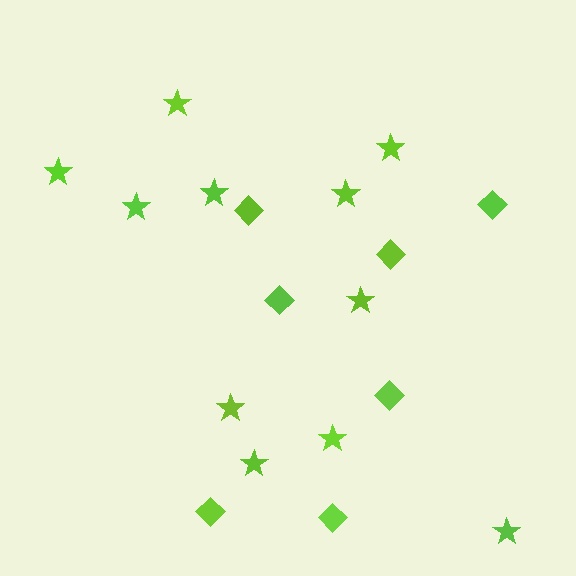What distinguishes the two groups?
There are 2 groups: one group of stars (11) and one group of diamonds (7).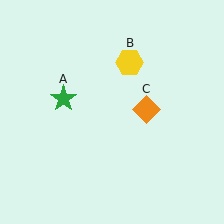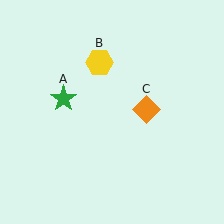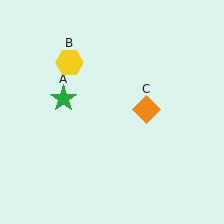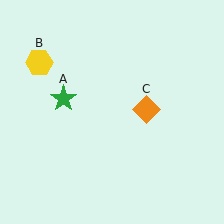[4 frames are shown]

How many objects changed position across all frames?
1 object changed position: yellow hexagon (object B).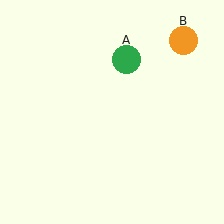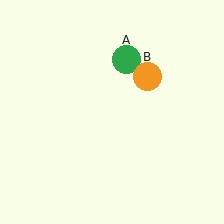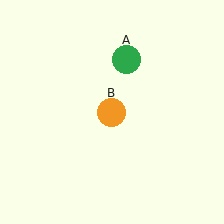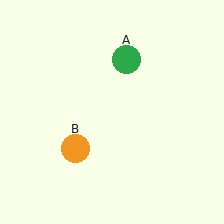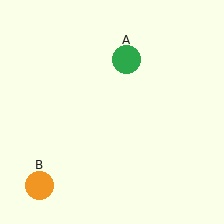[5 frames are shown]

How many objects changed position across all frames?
1 object changed position: orange circle (object B).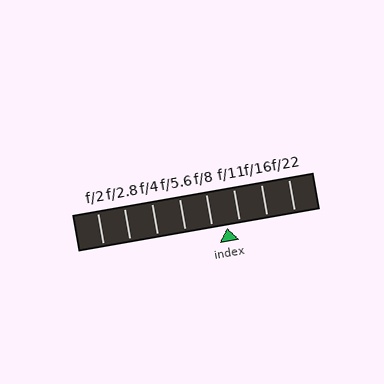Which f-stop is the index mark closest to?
The index mark is closest to f/11.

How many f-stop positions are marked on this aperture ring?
There are 8 f-stop positions marked.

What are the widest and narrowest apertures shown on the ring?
The widest aperture shown is f/2 and the narrowest is f/22.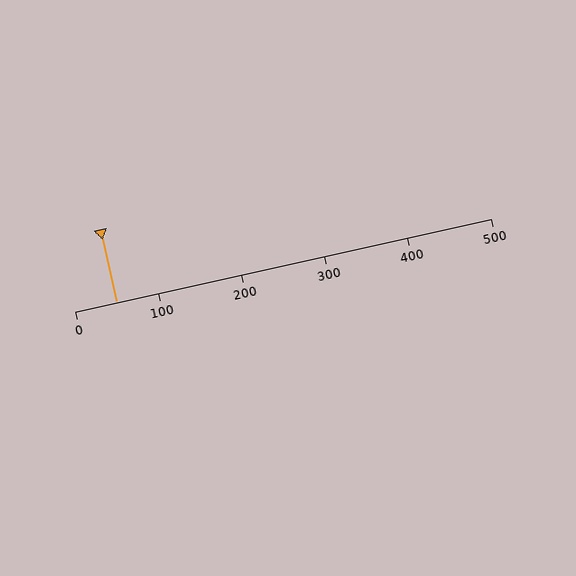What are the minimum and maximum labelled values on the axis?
The axis runs from 0 to 500.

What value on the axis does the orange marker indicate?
The marker indicates approximately 50.